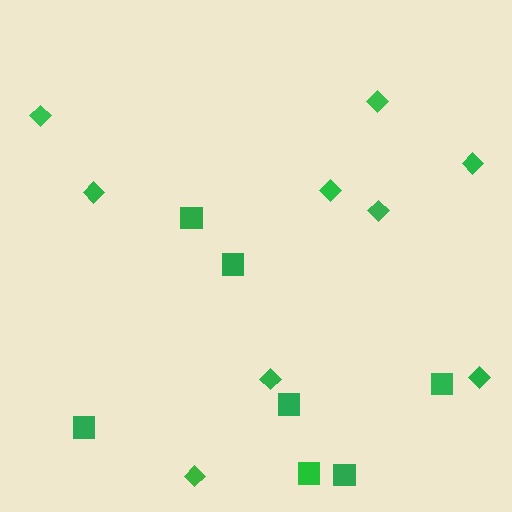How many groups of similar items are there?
There are 2 groups: one group of diamonds (9) and one group of squares (7).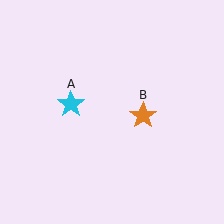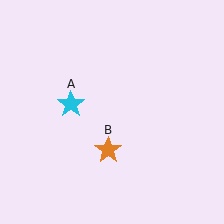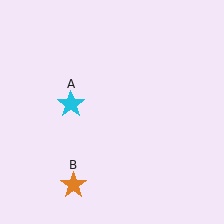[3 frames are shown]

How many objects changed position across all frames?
1 object changed position: orange star (object B).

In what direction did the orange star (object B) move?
The orange star (object B) moved down and to the left.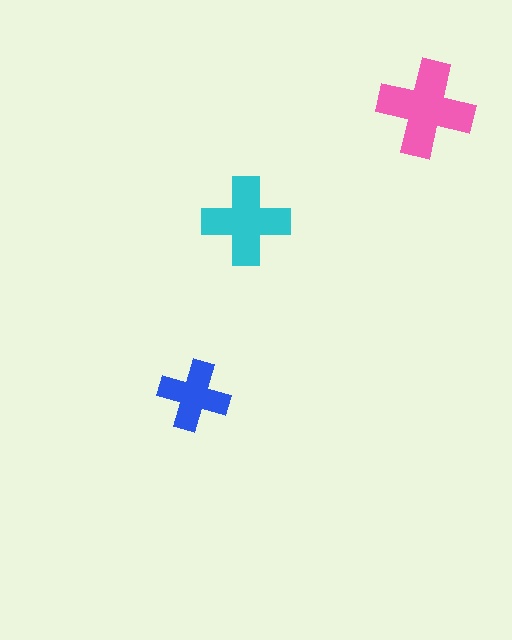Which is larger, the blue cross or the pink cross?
The pink one.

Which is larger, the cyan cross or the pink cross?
The pink one.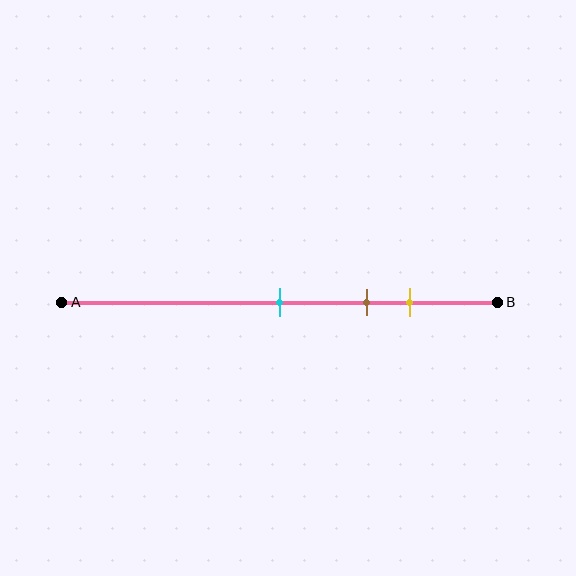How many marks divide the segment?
There are 3 marks dividing the segment.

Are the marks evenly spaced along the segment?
Yes, the marks are approximately evenly spaced.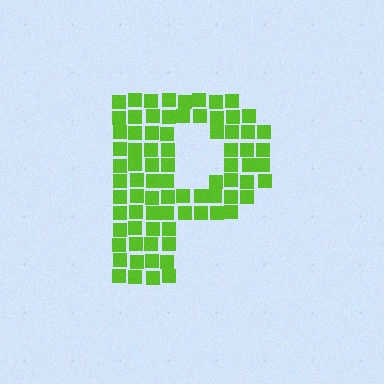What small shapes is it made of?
It is made of small squares.